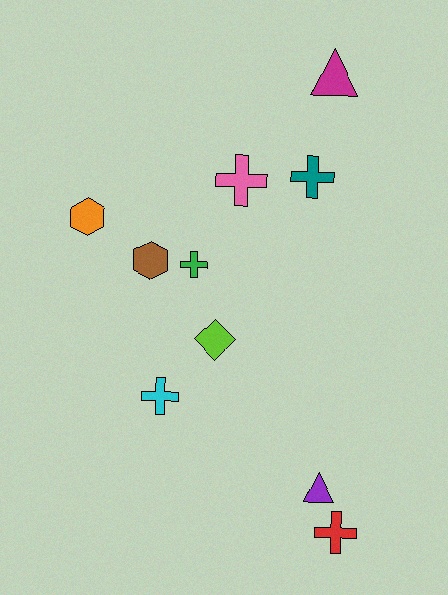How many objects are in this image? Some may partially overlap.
There are 10 objects.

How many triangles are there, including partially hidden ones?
There are 2 triangles.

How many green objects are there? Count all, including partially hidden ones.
There is 1 green object.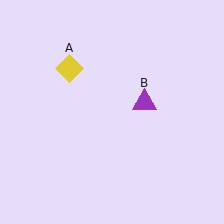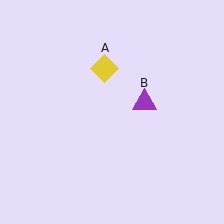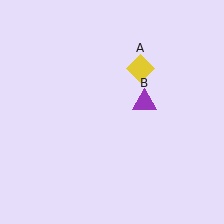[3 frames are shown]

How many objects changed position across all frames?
1 object changed position: yellow diamond (object A).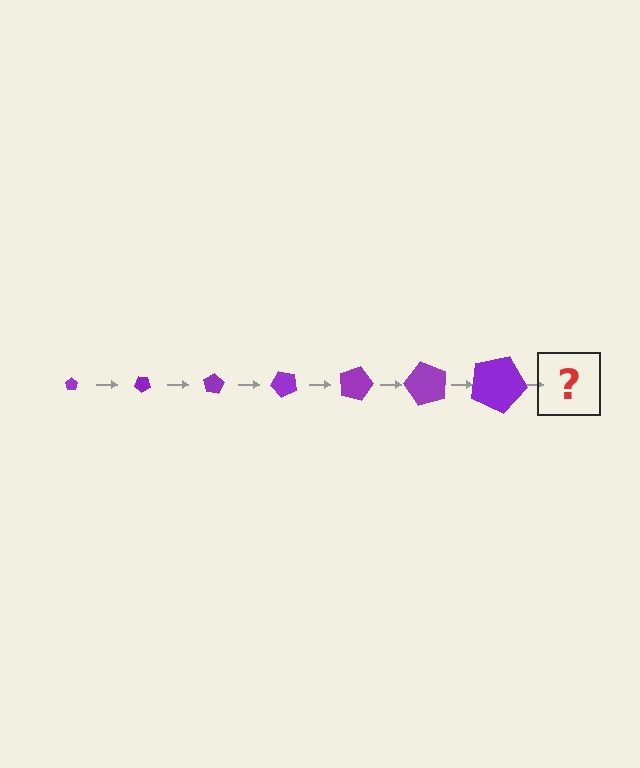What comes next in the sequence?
The next element should be a pentagon, larger than the previous one and rotated 280 degrees from the start.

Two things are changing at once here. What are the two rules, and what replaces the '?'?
The two rules are that the pentagon grows larger each step and it rotates 40 degrees each step. The '?' should be a pentagon, larger than the previous one and rotated 280 degrees from the start.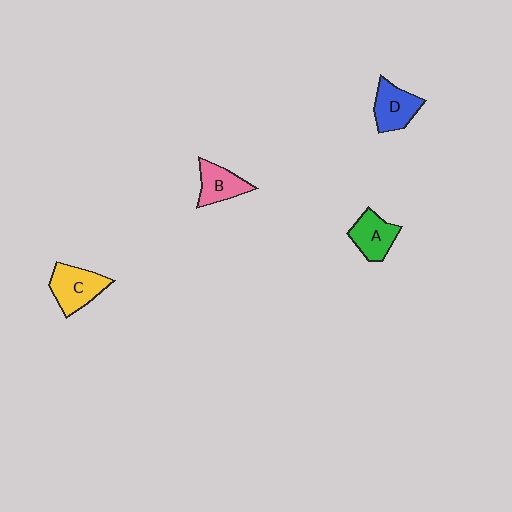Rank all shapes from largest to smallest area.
From largest to smallest: C (yellow), D (blue), A (green), B (pink).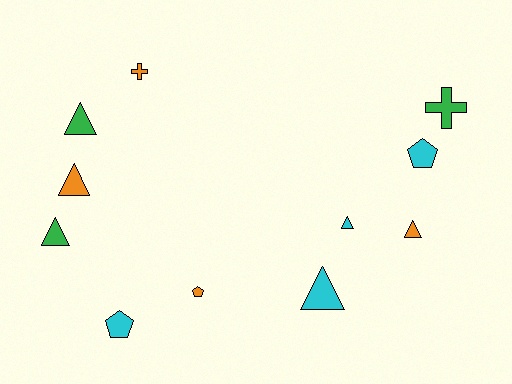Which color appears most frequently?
Orange, with 4 objects.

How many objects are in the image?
There are 11 objects.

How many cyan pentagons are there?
There are 2 cyan pentagons.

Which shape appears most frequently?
Triangle, with 6 objects.